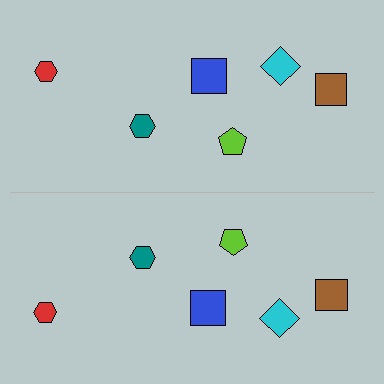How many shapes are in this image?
There are 12 shapes in this image.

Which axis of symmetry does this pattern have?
The pattern has a horizontal axis of symmetry running through the center of the image.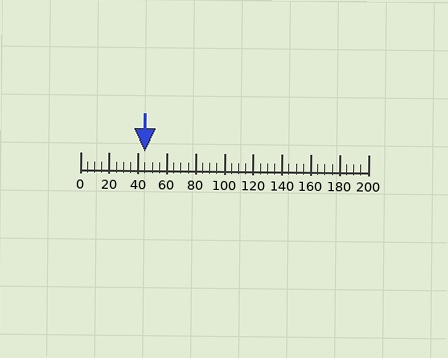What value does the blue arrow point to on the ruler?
The blue arrow points to approximately 45.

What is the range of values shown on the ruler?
The ruler shows values from 0 to 200.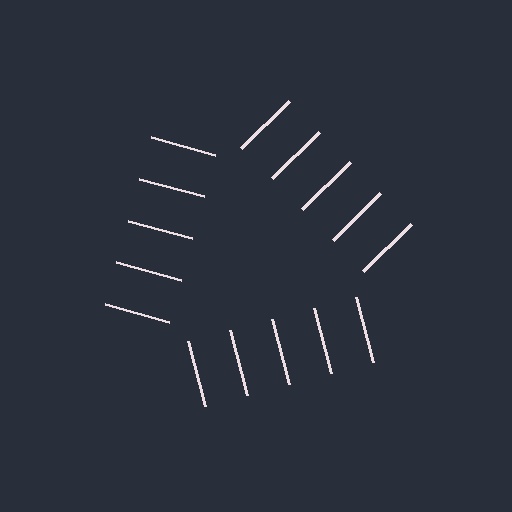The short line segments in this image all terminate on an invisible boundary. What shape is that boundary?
An illusory triangle — the line segments terminate on its edges but no continuous stroke is drawn.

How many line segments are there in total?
15 — 5 along each of the 3 edges.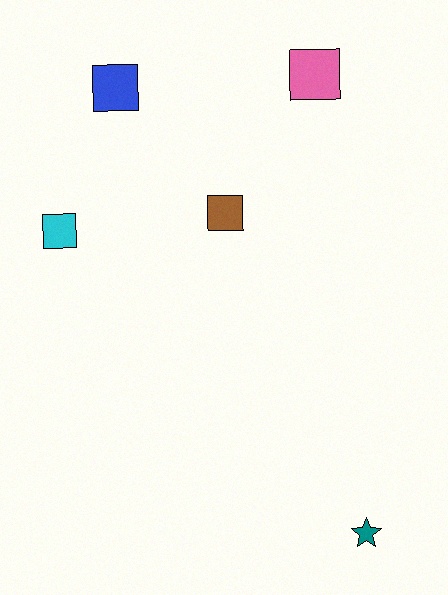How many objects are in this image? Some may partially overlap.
There are 5 objects.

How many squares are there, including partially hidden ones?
There are 4 squares.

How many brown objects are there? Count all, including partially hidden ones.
There is 1 brown object.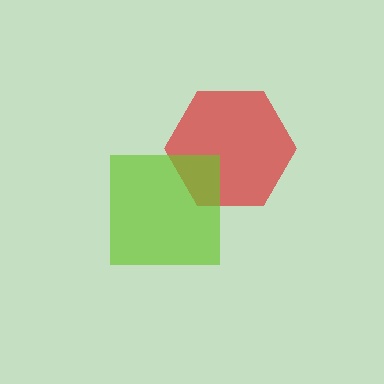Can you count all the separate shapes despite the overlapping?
Yes, there are 2 separate shapes.